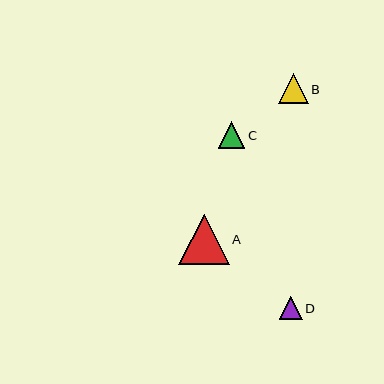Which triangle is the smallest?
Triangle D is the smallest with a size of approximately 23 pixels.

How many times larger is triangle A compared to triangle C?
Triangle A is approximately 1.9 times the size of triangle C.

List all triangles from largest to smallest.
From largest to smallest: A, B, C, D.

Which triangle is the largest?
Triangle A is the largest with a size of approximately 50 pixels.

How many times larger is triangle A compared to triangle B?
Triangle A is approximately 1.7 times the size of triangle B.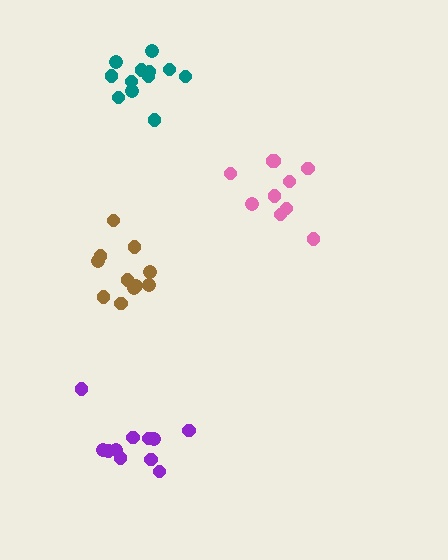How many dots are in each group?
Group 1: 12 dots, Group 2: 11 dots, Group 3: 11 dots, Group 4: 10 dots (44 total).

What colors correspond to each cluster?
The clusters are colored: teal, purple, brown, pink.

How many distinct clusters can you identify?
There are 4 distinct clusters.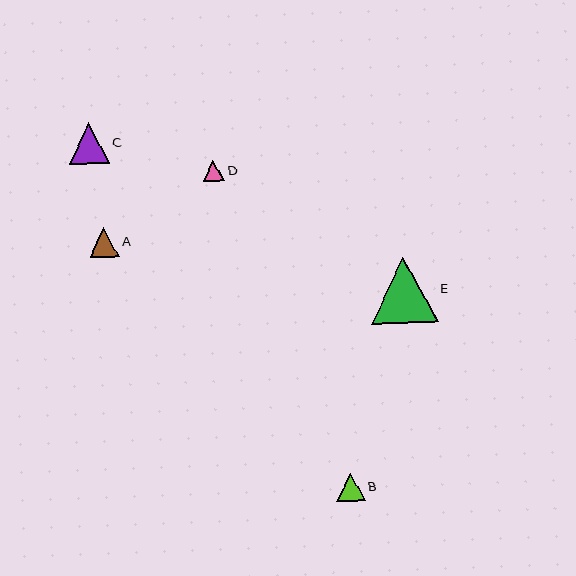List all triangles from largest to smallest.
From largest to smallest: E, C, A, B, D.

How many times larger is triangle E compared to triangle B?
Triangle E is approximately 2.3 times the size of triangle B.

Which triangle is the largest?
Triangle E is the largest with a size of approximately 67 pixels.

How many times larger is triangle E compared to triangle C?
Triangle E is approximately 1.7 times the size of triangle C.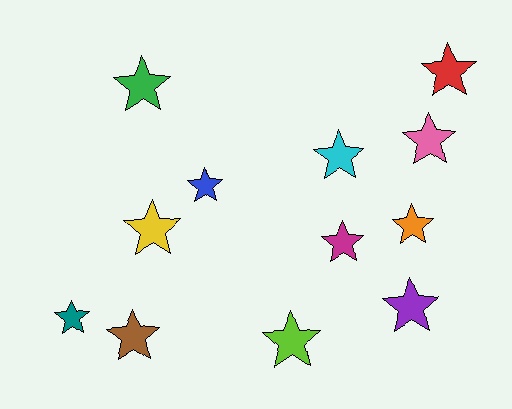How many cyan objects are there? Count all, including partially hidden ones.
There is 1 cyan object.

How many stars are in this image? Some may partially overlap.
There are 12 stars.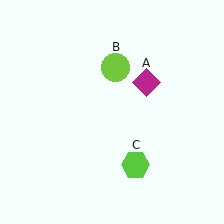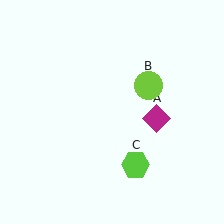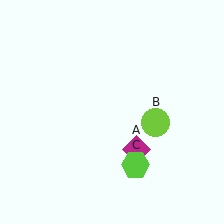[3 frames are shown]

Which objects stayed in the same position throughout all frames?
Lime hexagon (object C) remained stationary.